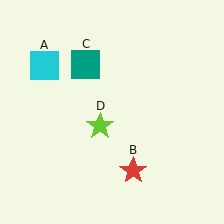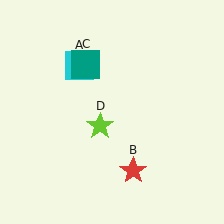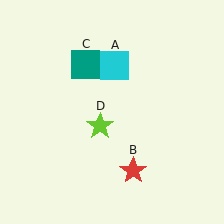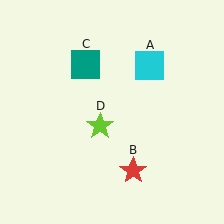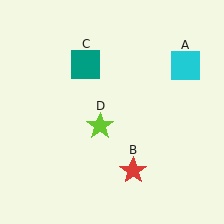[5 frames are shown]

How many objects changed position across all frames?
1 object changed position: cyan square (object A).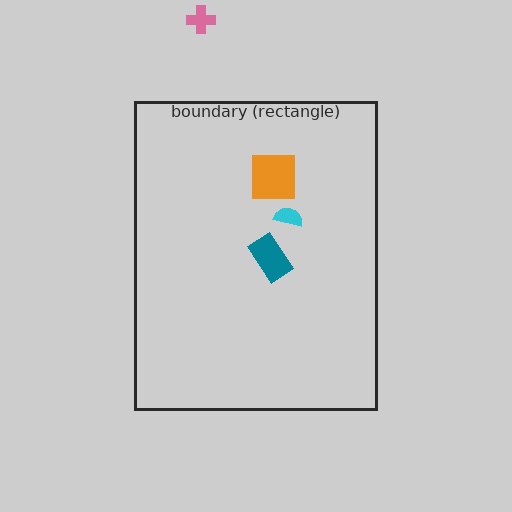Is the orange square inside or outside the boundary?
Inside.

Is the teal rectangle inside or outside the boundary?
Inside.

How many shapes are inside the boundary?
3 inside, 1 outside.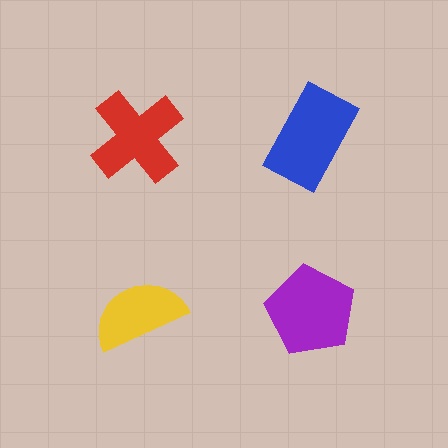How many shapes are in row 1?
2 shapes.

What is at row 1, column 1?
A red cross.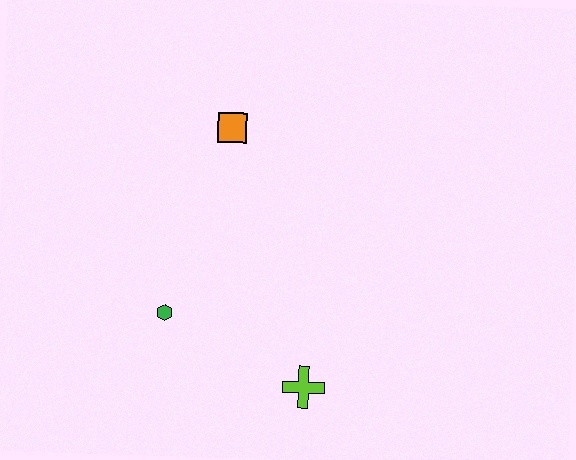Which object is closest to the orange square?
The green hexagon is closest to the orange square.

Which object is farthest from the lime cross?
The orange square is farthest from the lime cross.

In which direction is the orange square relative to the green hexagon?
The orange square is above the green hexagon.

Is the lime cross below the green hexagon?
Yes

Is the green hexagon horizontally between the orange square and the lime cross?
No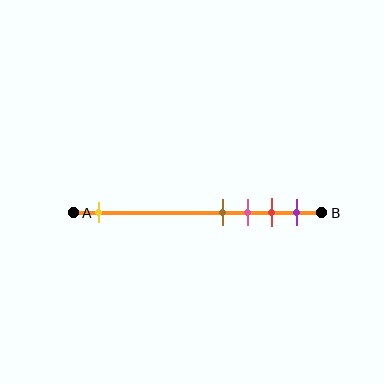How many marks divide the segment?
There are 5 marks dividing the segment.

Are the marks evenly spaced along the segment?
No, the marks are not evenly spaced.